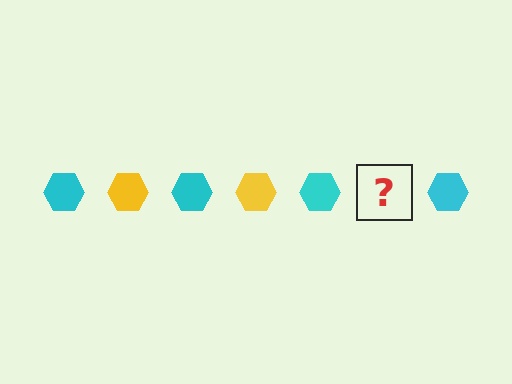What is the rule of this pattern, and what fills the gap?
The rule is that the pattern cycles through cyan, yellow hexagons. The gap should be filled with a yellow hexagon.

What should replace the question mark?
The question mark should be replaced with a yellow hexagon.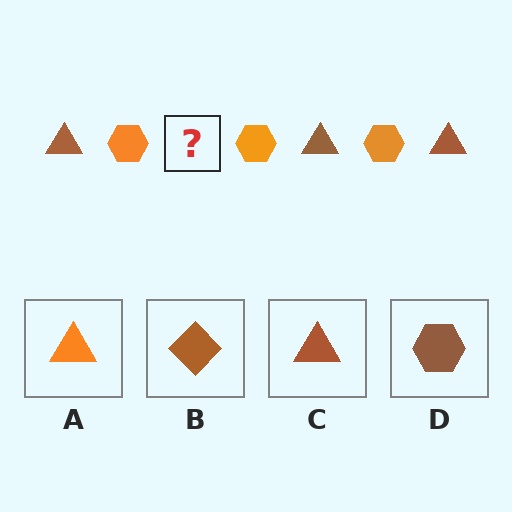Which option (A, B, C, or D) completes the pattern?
C.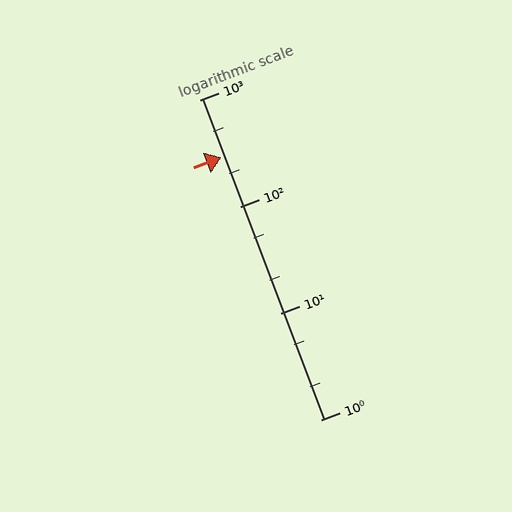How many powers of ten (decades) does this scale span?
The scale spans 3 decades, from 1 to 1000.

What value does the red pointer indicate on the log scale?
The pointer indicates approximately 290.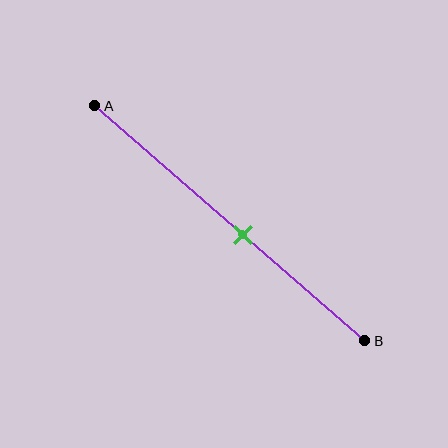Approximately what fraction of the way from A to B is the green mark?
The green mark is approximately 55% of the way from A to B.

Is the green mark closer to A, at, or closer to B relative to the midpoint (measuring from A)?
The green mark is closer to point B than the midpoint of segment AB.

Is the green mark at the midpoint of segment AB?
No, the mark is at about 55% from A, not at the 50% midpoint.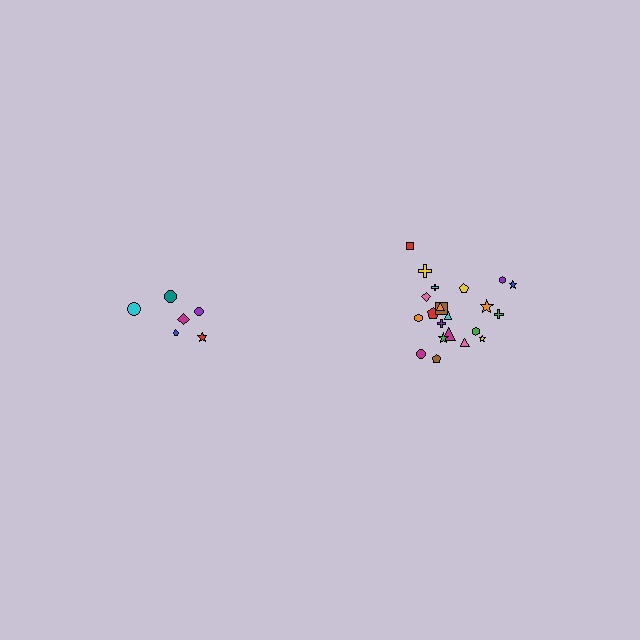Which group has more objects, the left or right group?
The right group.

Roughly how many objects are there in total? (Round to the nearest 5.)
Roughly 30 objects in total.